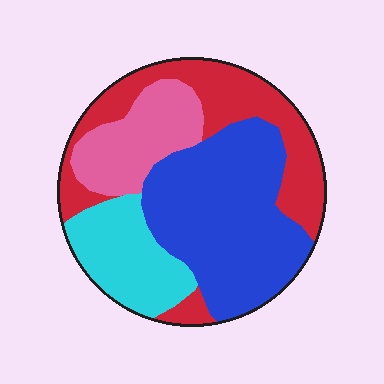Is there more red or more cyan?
Red.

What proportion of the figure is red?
Red covers 28% of the figure.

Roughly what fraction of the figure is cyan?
Cyan covers about 15% of the figure.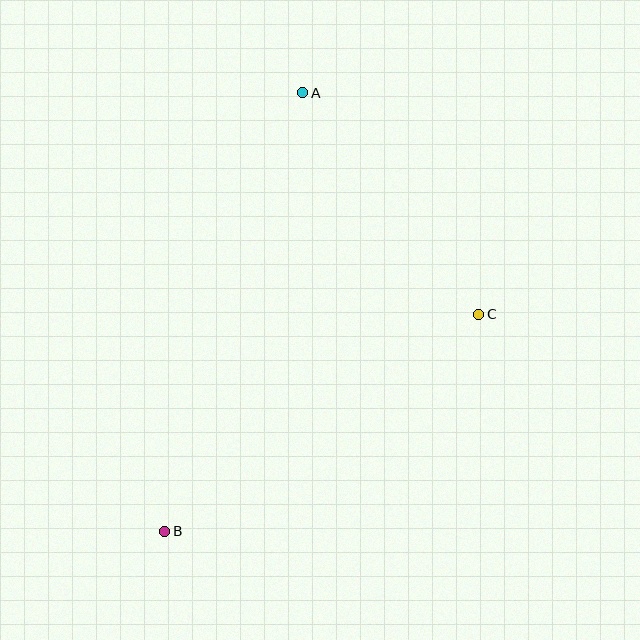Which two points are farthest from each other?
Points A and B are farthest from each other.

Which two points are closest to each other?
Points A and C are closest to each other.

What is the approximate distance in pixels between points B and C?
The distance between B and C is approximately 382 pixels.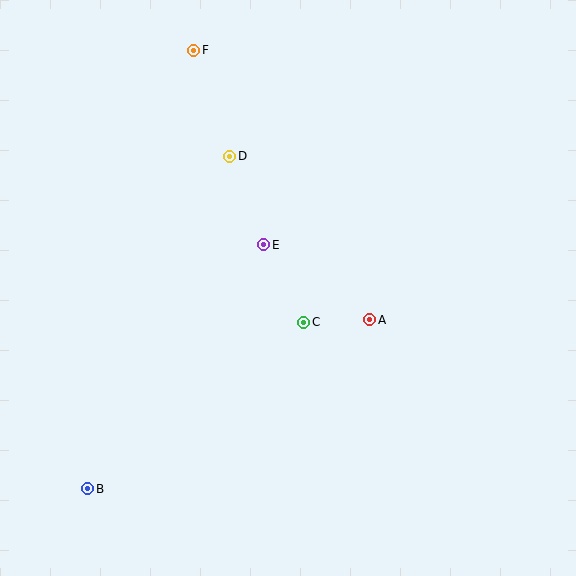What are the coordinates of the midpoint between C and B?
The midpoint between C and B is at (196, 406).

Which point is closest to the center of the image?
Point C at (304, 322) is closest to the center.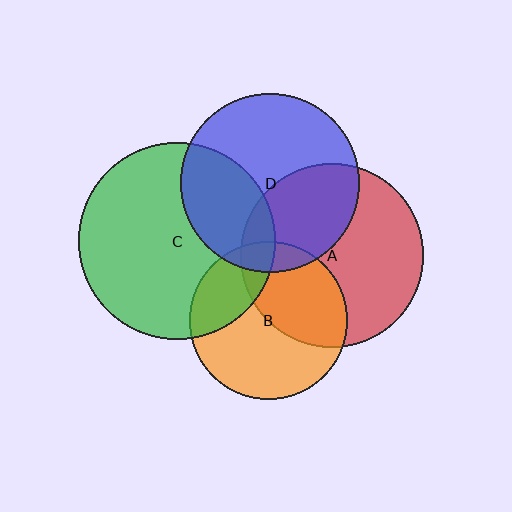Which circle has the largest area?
Circle C (green).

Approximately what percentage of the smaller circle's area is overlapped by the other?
Approximately 25%.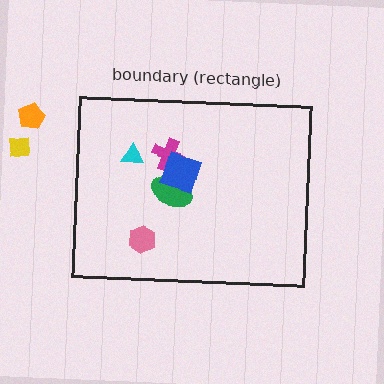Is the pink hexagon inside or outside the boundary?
Inside.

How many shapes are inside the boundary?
5 inside, 2 outside.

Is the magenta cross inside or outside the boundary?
Inside.